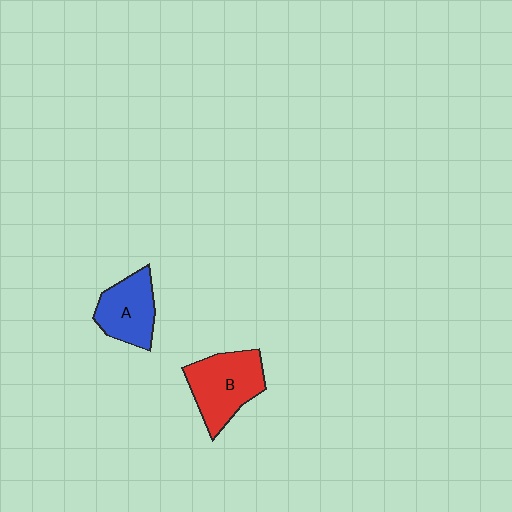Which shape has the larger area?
Shape B (red).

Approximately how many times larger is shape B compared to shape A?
Approximately 1.3 times.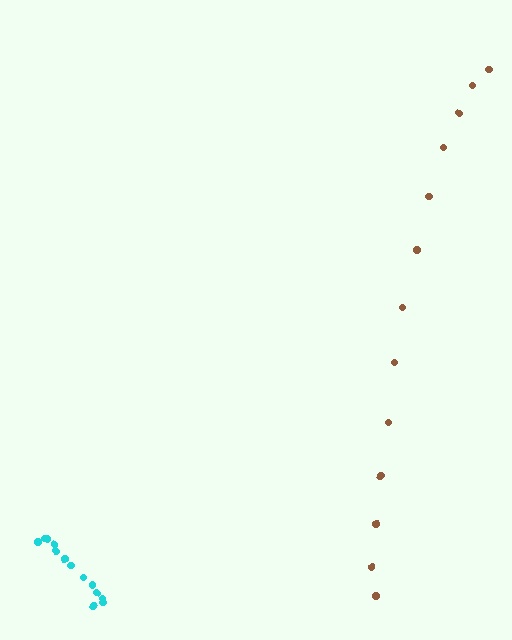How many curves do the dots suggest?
There are 2 distinct paths.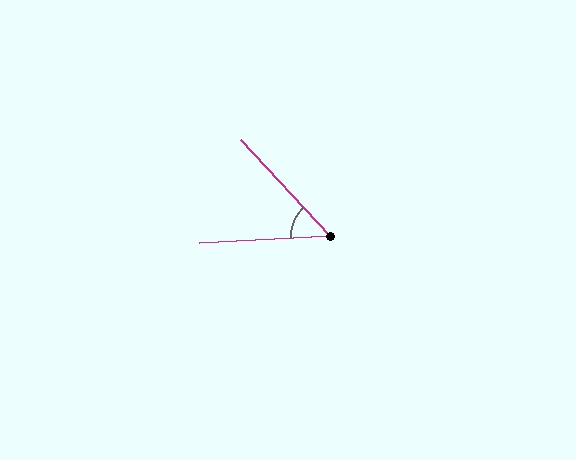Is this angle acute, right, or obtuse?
It is acute.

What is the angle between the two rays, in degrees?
Approximately 50 degrees.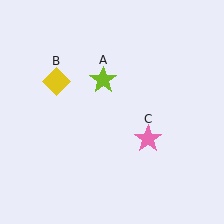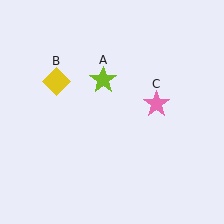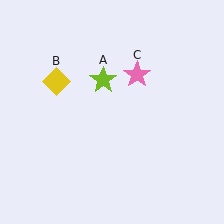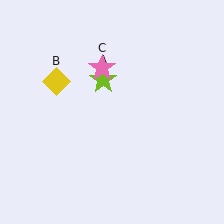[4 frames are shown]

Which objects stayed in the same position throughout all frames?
Lime star (object A) and yellow diamond (object B) remained stationary.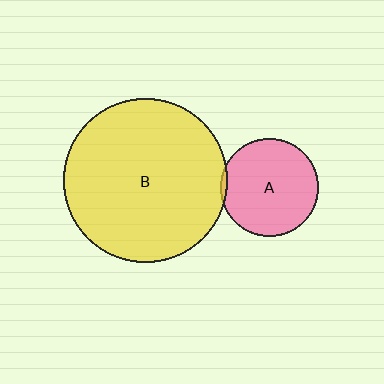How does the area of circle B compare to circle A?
Approximately 2.8 times.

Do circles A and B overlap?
Yes.